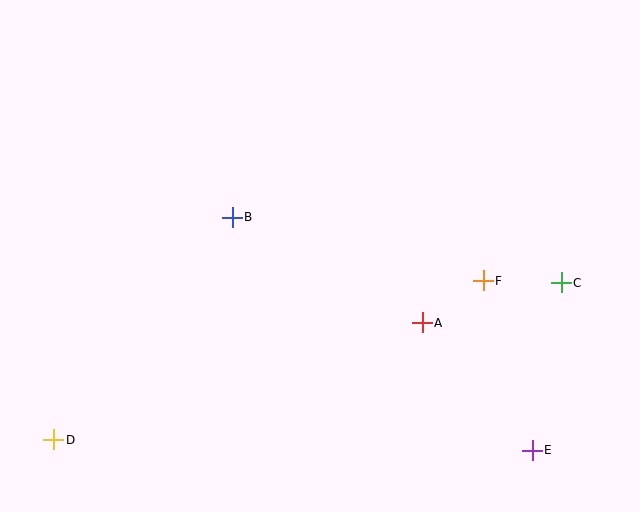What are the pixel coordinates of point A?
Point A is at (422, 323).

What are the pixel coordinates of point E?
Point E is at (532, 450).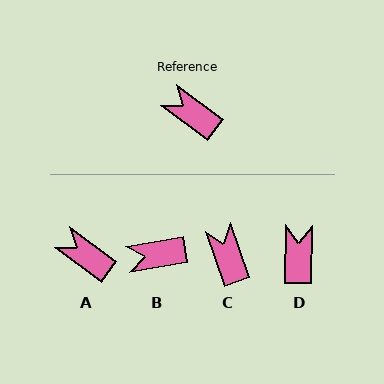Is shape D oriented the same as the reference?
No, it is off by about 55 degrees.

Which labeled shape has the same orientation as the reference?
A.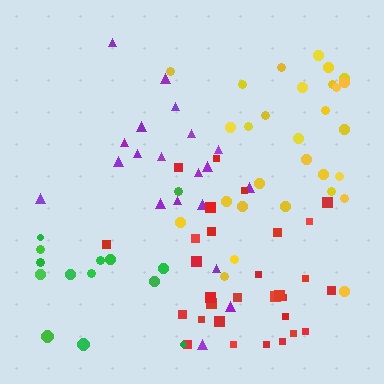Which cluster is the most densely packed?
Red.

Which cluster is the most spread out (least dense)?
Green.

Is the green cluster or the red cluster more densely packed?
Red.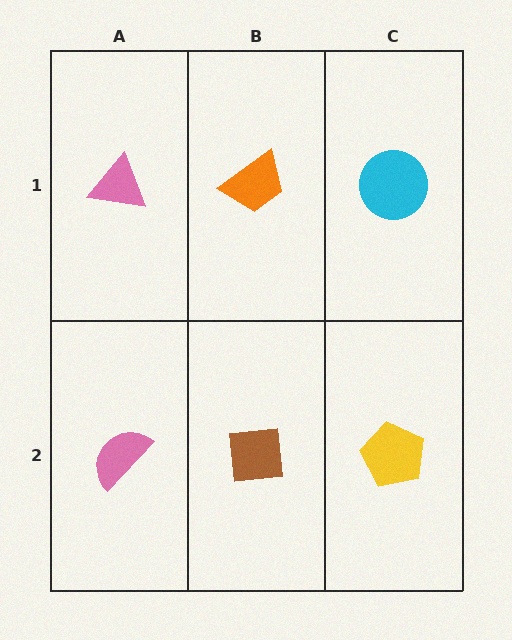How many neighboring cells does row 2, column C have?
2.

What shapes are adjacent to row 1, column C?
A yellow pentagon (row 2, column C), an orange trapezoid (row 1, column B).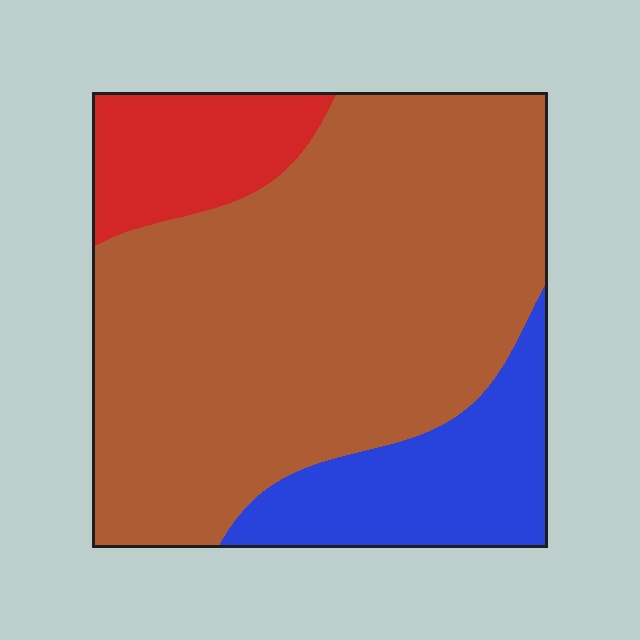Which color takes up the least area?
Red, at roughly 10%.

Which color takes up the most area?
Brown, at roughly 70%.